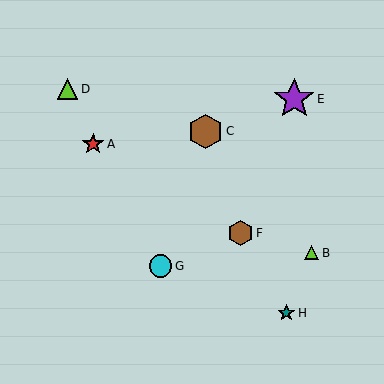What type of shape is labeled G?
Shape G is a cyan circle.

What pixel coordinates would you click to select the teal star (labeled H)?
Click at (286, 313) to select the teal star H.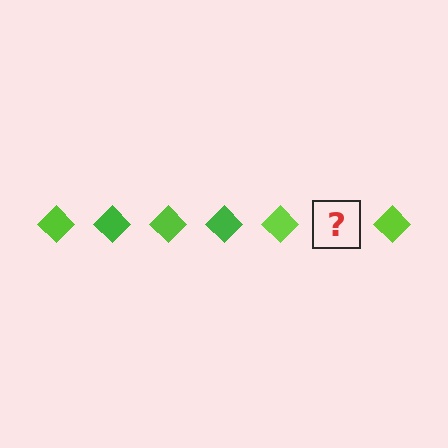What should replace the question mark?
The question mark should be replaced with a green diamond.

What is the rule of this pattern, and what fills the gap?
The rule is that the pattern cycles through lime, green diamonds. The gap should be filled with a green diamond.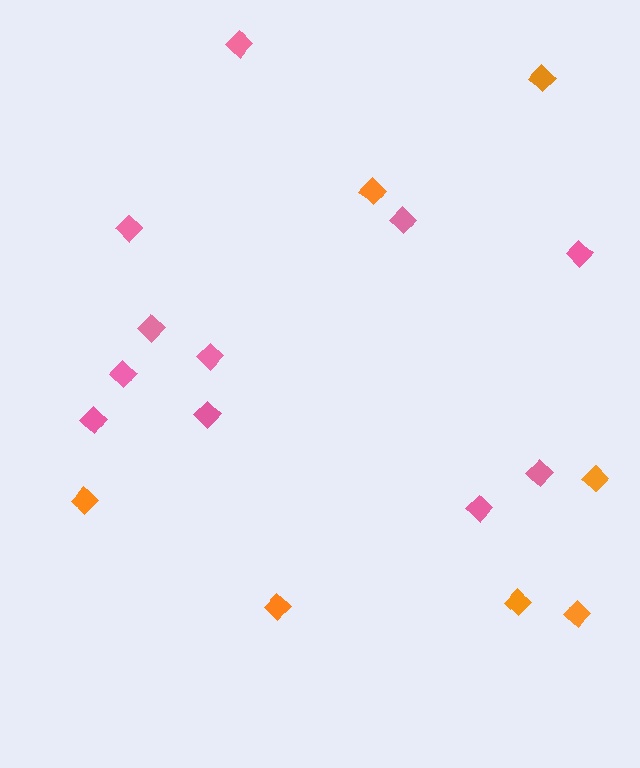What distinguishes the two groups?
There are 2 groups: one group of orange diamonds (7) and one group of pink diamonds (11).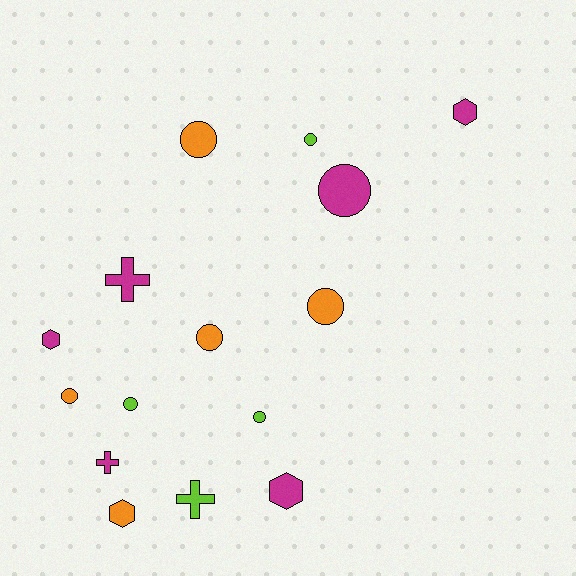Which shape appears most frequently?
Circle, with 8 objects.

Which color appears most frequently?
Magenta, with 6 objects.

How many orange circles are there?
There are 4 orange circles.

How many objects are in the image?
There are 15 objects.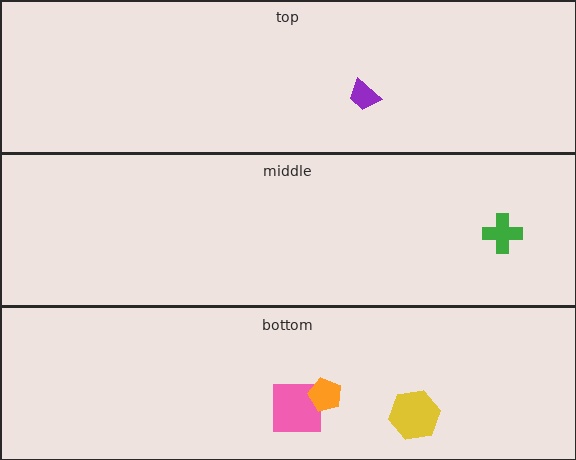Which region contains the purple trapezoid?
The top region.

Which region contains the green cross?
The middle region.